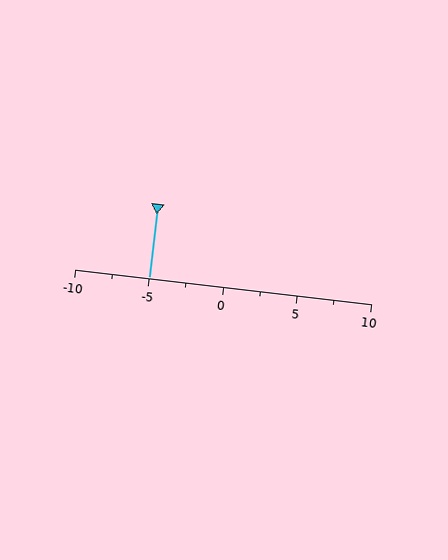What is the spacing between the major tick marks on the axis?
The major ticks are spaced 5 apart.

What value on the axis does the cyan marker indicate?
The marker indicates approximately -5.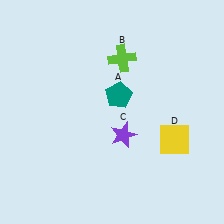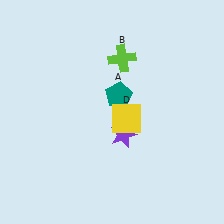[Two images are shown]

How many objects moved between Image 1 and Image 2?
1 object moved between the two images.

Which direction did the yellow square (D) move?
The yellow square (D) moved left.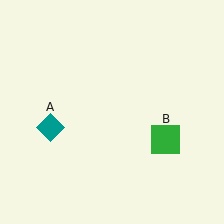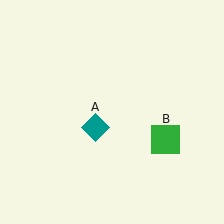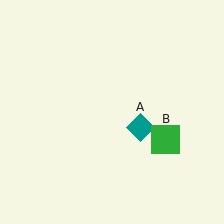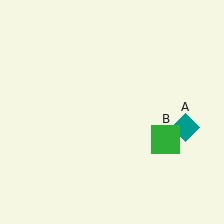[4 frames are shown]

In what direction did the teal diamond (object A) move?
The teal diamond (object A) moved right.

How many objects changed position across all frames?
1 object changed position: teal diamond (object A).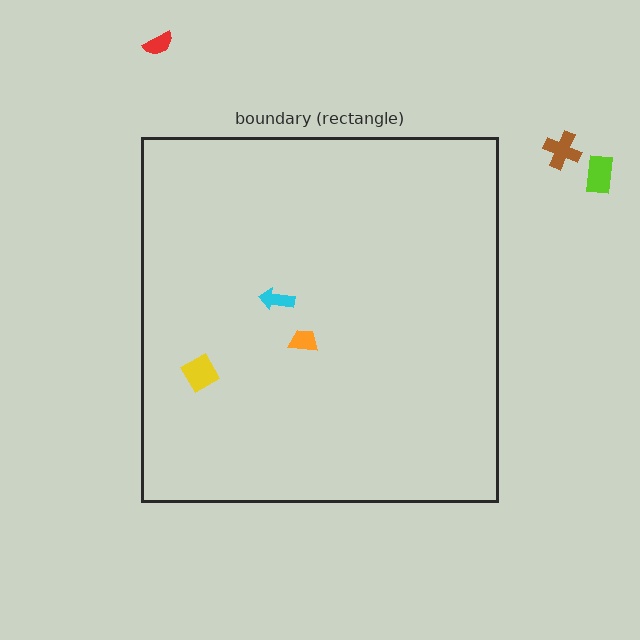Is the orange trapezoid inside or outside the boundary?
Inside.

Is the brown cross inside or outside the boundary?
Outside.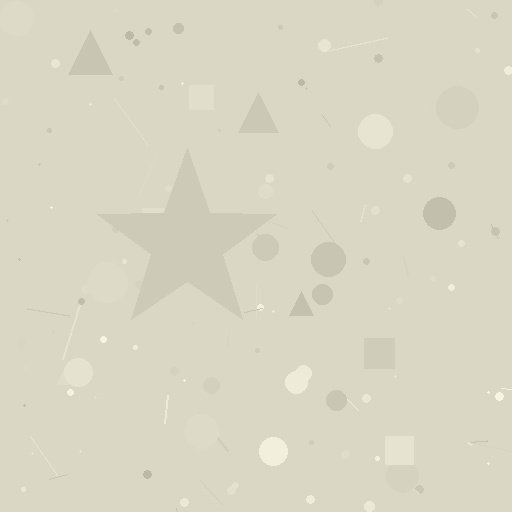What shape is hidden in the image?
A star is hidden in the image.